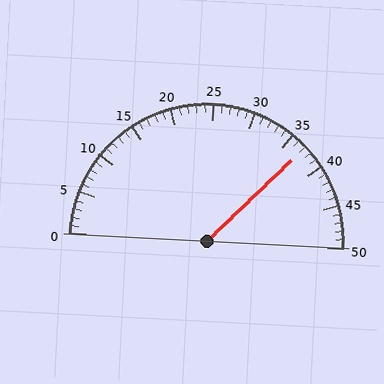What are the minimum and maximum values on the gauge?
The gauge ranges from 0 to 50.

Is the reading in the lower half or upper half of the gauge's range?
The reading is in the upper half of the range (0 to 50).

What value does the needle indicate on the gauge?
The needle indicates approximately 37.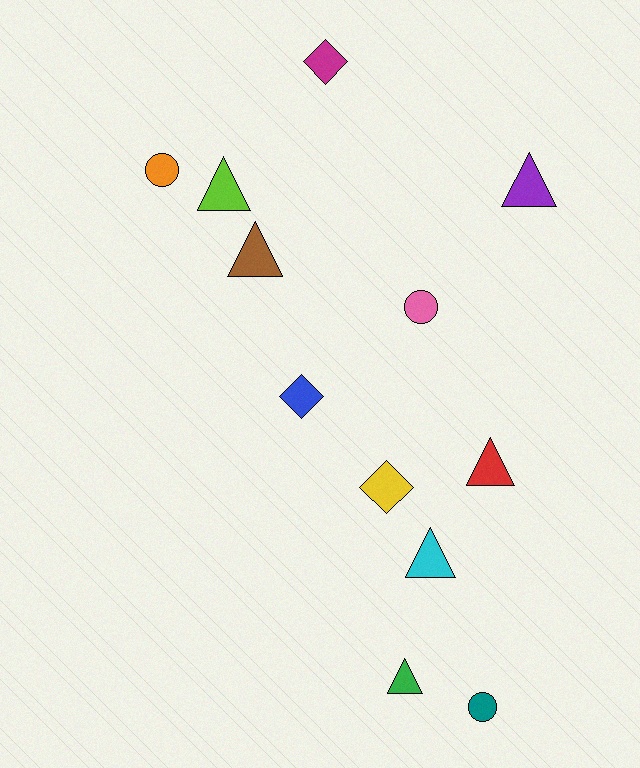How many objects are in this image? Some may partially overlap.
There are 12 objects.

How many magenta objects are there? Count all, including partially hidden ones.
There is 1 magenta object.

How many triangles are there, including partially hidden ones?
There are 6 triangles.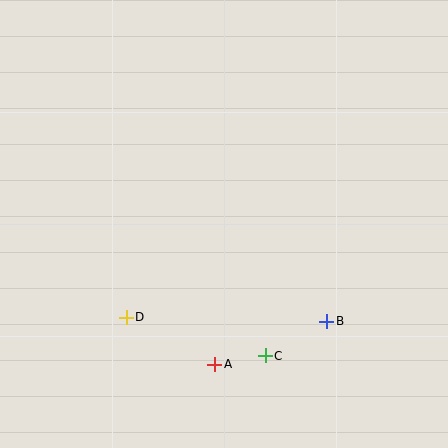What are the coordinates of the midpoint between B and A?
The midpoint between B and A is at (271, 343).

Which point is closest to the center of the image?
Point D at (126, 317) is closest to the center.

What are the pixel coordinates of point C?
Point C is at (265, 356).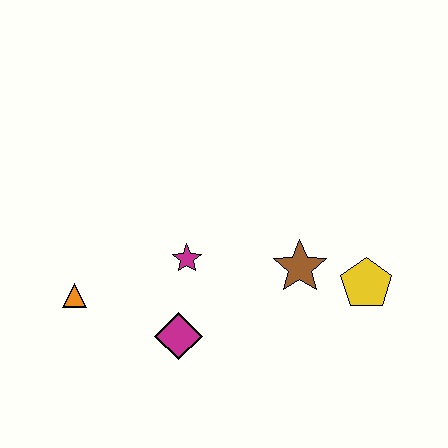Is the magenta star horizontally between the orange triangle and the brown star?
Yes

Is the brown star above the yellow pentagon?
Yes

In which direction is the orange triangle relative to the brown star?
The orange triangle is to the left of the brown star.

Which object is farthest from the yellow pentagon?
The orange triangle is farthest from the yellow pentagon.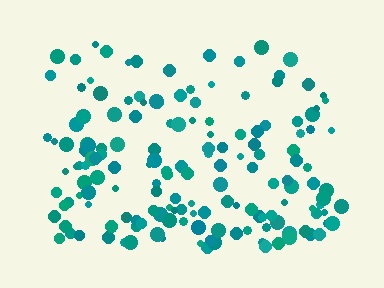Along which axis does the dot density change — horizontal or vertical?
Vertical.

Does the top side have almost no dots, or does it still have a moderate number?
Still a moderate number, just noticeably fewer than the bottom.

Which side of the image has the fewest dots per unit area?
The top.